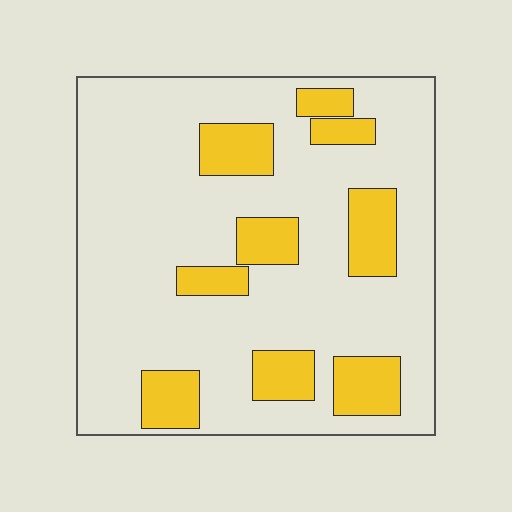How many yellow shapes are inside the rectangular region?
9.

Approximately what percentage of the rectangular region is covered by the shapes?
Approximately 20%.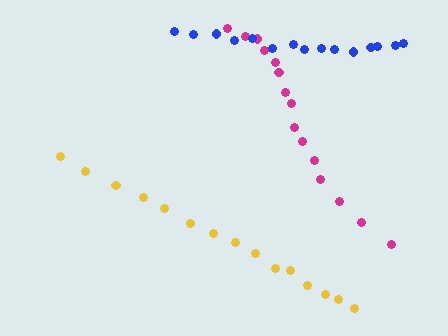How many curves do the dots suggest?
There are 3 distinct paths.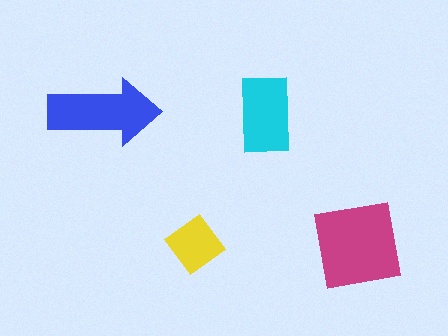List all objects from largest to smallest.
The magenta square, the blue arrow, the cyan rectangle, the yellow diamond.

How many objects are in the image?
There are 4 objects in the image.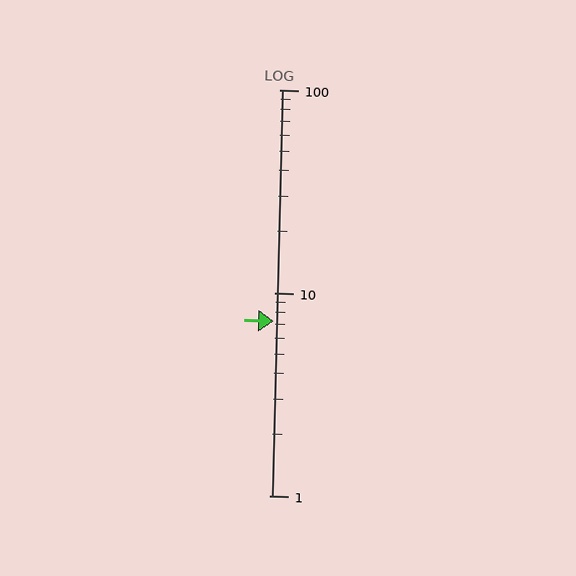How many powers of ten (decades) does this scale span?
The scale spans 2 decades, from 1 to 100.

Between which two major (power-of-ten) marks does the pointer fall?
The pointer is between 1 and 10.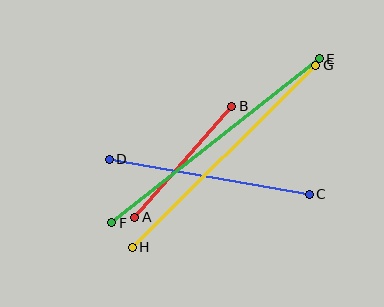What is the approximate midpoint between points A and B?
The midpoint is at approximately (183, 162) pixels.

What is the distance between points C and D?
The distance is approximately 203 pixels.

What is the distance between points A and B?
The distance is approximately 147 pixels.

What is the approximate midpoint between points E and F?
The midpoint is at approximately (215, 141) pixels.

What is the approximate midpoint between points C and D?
The midpoint is at approximately (209, 177) pixels.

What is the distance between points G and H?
The distance is approximately 258 pixels.